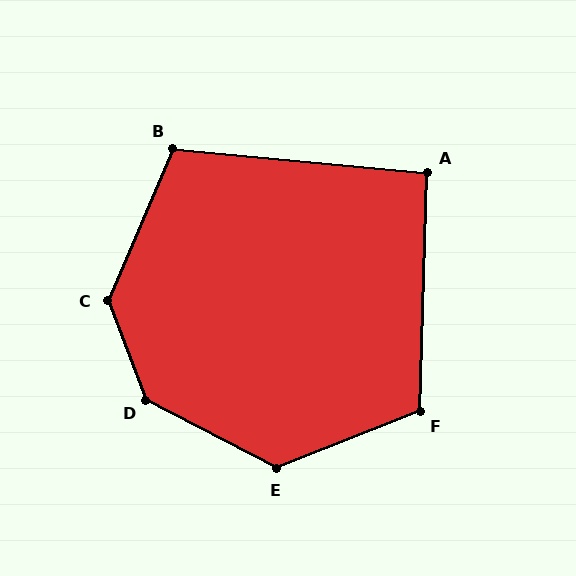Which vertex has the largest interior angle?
D, at approximately 139 degrees.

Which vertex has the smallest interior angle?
A, at approximately 94 degrees.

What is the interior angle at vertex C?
Approximately 136 degrees (obtuse).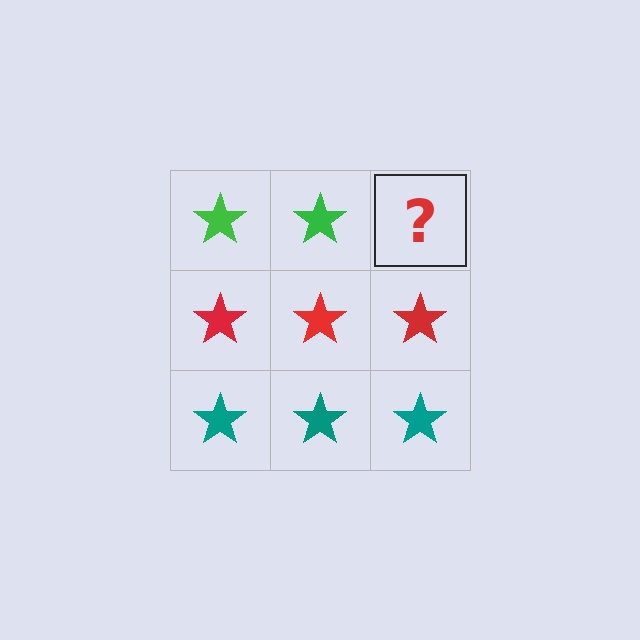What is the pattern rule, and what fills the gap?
The rule is that each row has a consistent color. The gap should be filled with a green star.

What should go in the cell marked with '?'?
The missing cell should contain a green star.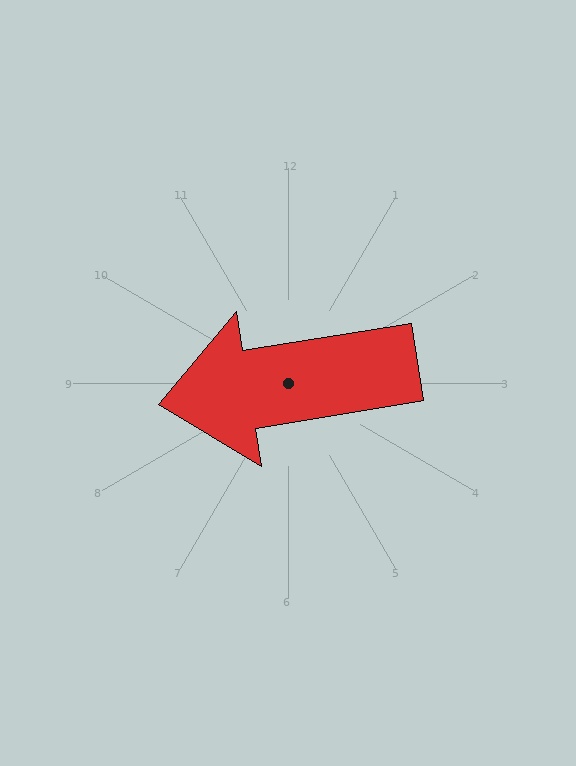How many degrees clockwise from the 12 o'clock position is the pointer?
Approximately 261 degrees.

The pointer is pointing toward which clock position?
Roughly 9 o'clock.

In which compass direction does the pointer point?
West.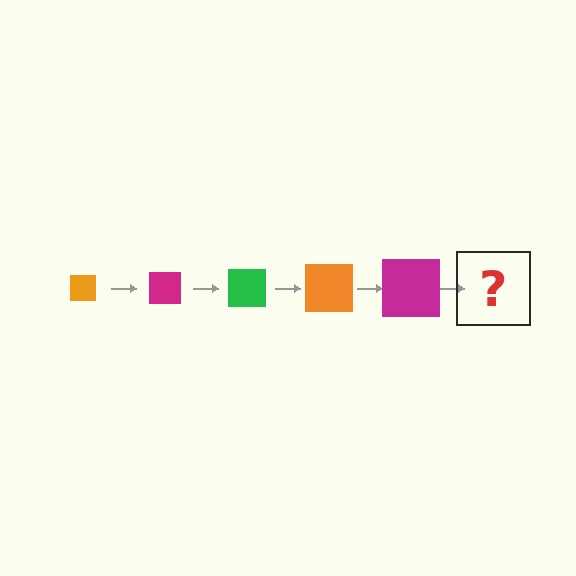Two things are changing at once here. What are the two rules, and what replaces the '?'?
The two rules are that the square grows larger each step and the color cycles through orange, magenta, and green. The '?' should be a green square, larger than the previous one.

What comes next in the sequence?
The next element should be a green square, larger than the previous one.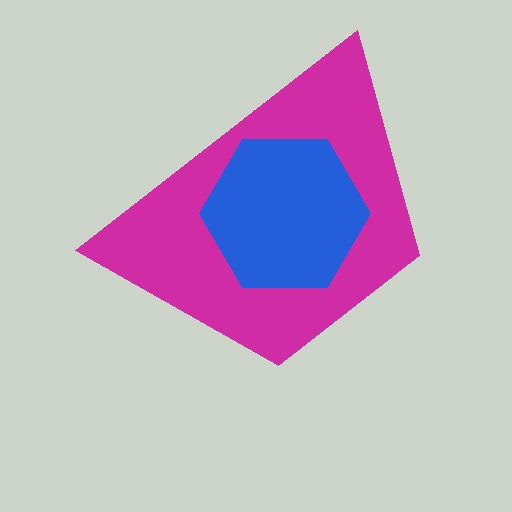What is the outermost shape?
The magenta trapezoid.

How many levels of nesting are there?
2.